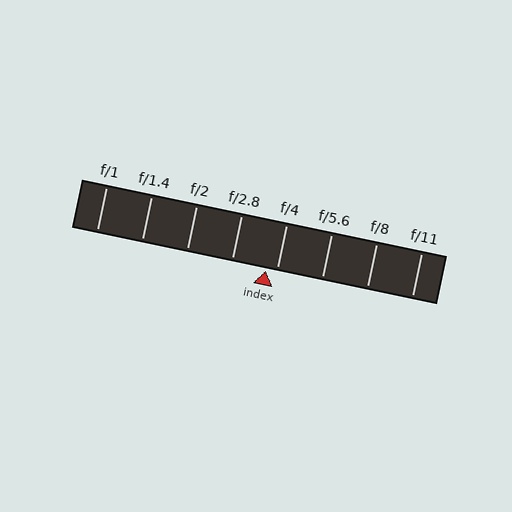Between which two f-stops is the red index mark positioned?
The index mark is between f/2.8 and f/4.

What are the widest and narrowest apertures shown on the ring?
The widest aperture shown is f/1 and the narrowest is f/11.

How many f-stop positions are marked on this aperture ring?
There are 8 f-stop positions marked.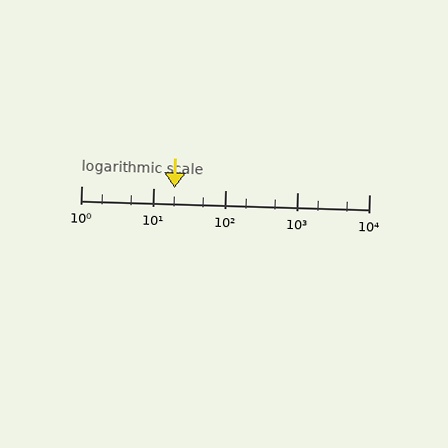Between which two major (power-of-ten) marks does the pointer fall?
The pointer is between 10 and 100.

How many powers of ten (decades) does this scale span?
The scale spans 4 decades, from 1 to 10000.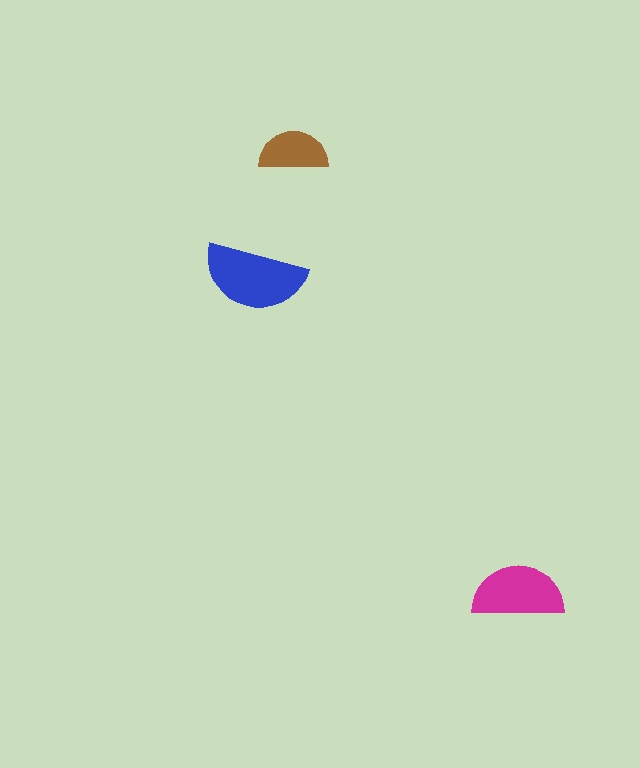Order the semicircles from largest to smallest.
the blue one, the magenta one, the brown one.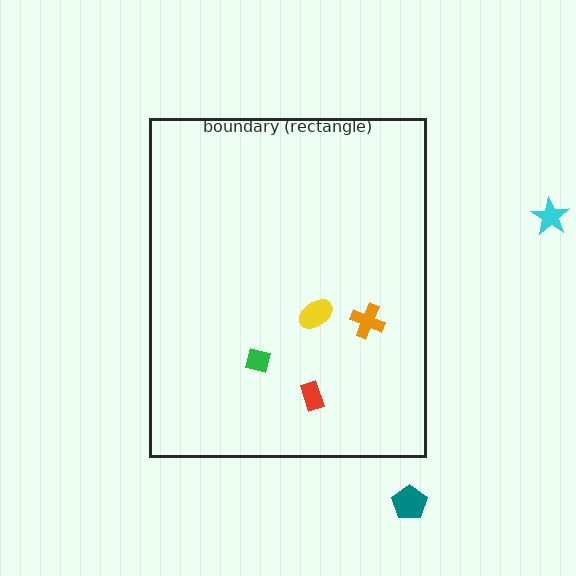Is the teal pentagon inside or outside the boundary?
Outside.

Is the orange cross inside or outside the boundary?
Inside.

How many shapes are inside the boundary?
4 inside, 2 outside.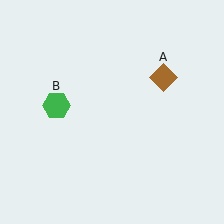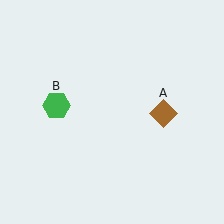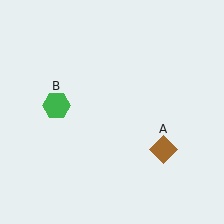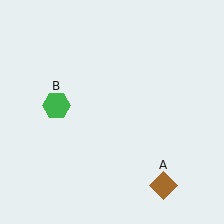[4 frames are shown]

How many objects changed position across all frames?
1 object changed position: brown diamond (object A).